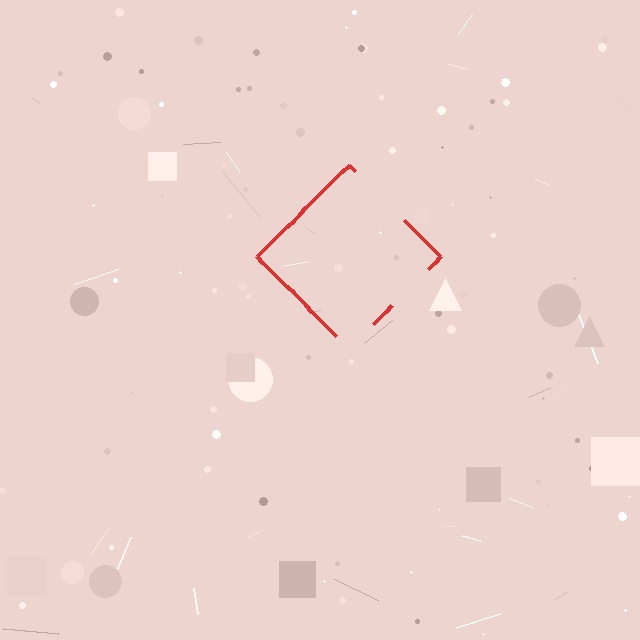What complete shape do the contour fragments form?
The contour fragments form a diamond.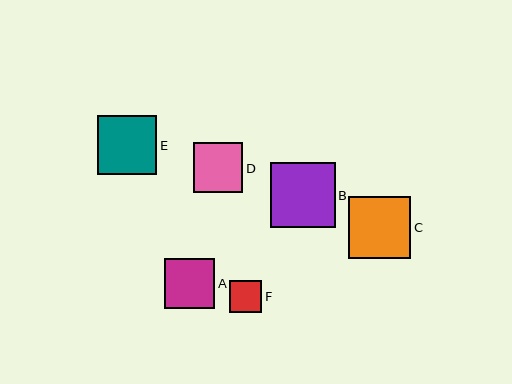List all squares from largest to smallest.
From largest to smallest: B, C, E, A, D, F.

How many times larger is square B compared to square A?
Square B is approximately 1.3 times the size of square A.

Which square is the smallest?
Square F is the smallest with a size of approximately 32 pixels.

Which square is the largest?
Square B is the largest with a size of approximately 65 pixels.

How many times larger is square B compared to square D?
Square B is approximately 1.3 times the size of square D.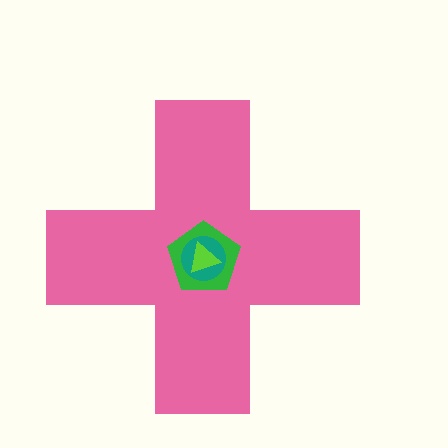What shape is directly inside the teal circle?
The lime triangle.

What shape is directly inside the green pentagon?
The teal circle.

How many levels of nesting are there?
4.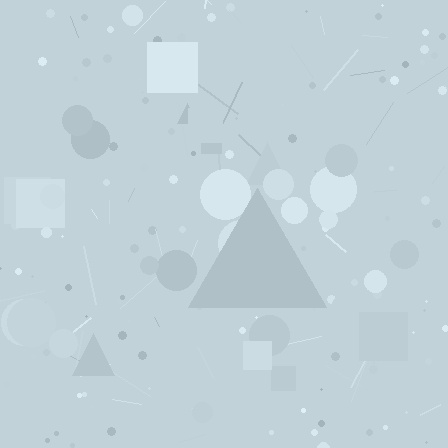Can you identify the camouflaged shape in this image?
The camouflaged shape is a triangle.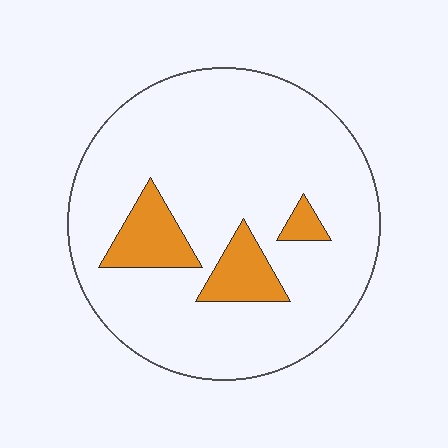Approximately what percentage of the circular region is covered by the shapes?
Approximately 15%.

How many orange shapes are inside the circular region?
3.